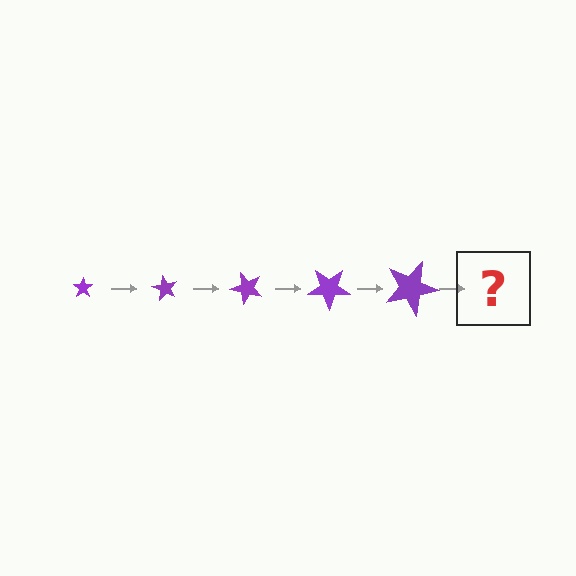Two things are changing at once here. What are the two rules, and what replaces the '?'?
The two rules are that the star grows larger each step and it rotates 60 degrees each step. The '?' should be a star, larger than the previous one and rotated 300 degrees from the start.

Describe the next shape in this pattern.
It should be a star, larger than the previous one and rotated 300 degrees from the start.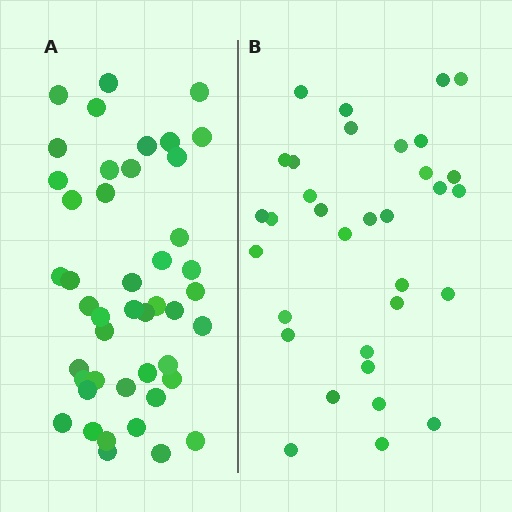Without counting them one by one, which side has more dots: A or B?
Region A (the left region) has more dots.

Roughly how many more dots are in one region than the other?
Region A has roughly 12 or so more dots than region B.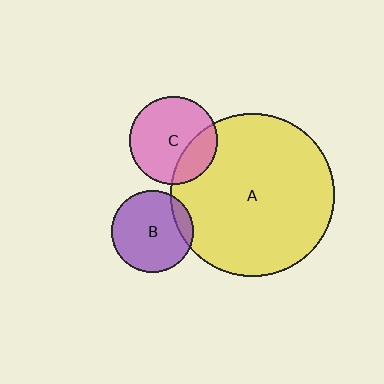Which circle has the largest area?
Circle A (yellow).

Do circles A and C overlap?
Yes.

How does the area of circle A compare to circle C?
Approximately 3.4 times.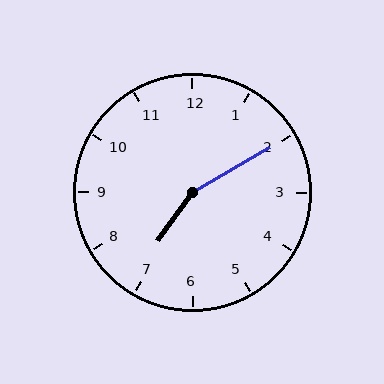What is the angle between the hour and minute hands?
Approximately 155 degrees.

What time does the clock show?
7:10.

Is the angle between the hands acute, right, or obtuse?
It is obtuse.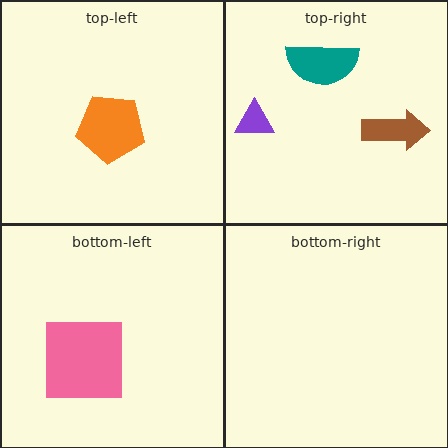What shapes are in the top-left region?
The orange pentagon.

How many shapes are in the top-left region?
1.